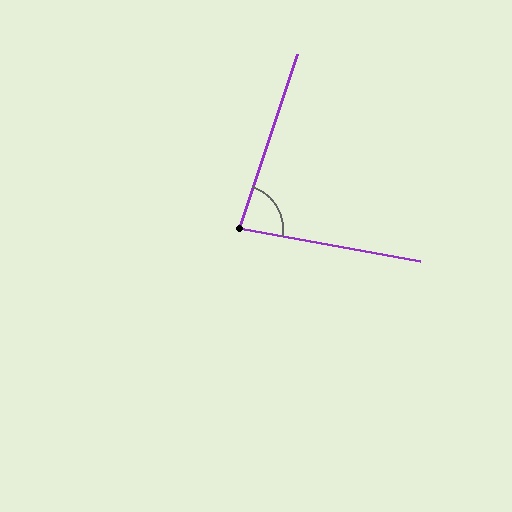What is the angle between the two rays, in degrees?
Approximately 82 degrees.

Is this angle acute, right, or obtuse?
It is acute.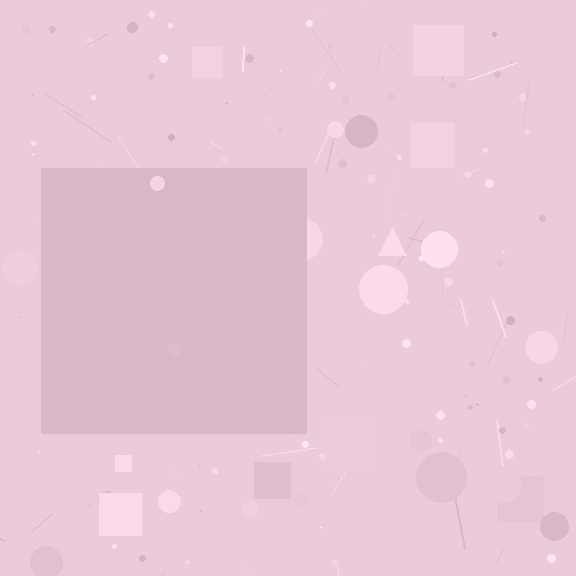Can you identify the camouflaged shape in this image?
The camouflaged shape is a square.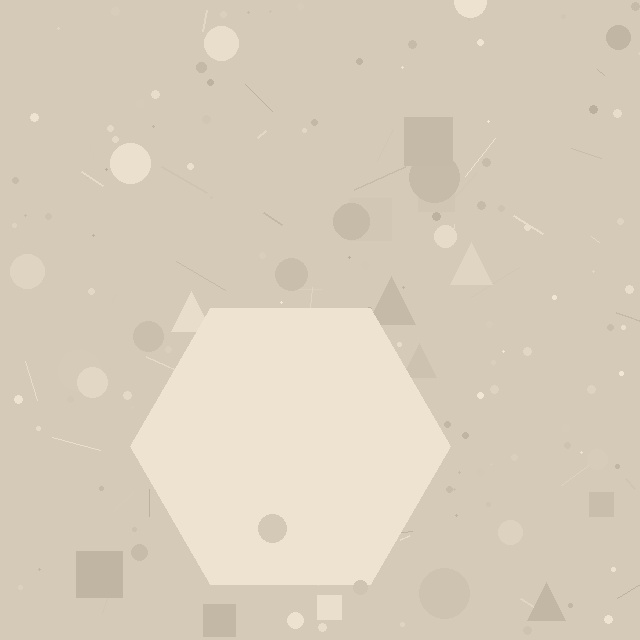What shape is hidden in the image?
A hexagon is hidden in the image.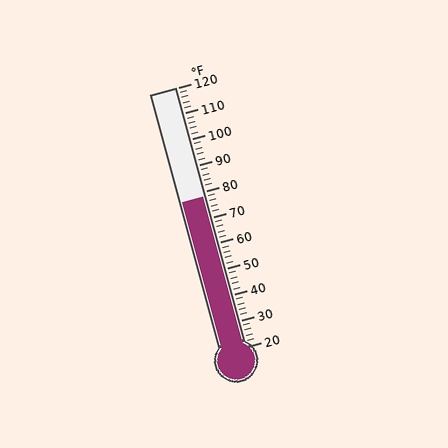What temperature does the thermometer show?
The thermometer shows approximately 78°F.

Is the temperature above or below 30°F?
The temperature is above 30°F.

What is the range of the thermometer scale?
The thermometer scale ranges from 20°F to 120°F.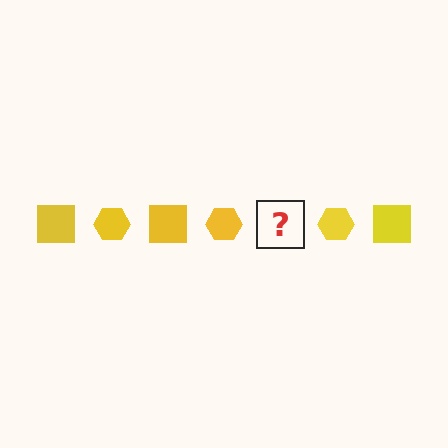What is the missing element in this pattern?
The missing element is a yellow square.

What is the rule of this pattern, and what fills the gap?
The rule is that the pattern cycles through square, hexagon shapes in yellow. The gap should be filled with a yellow square.